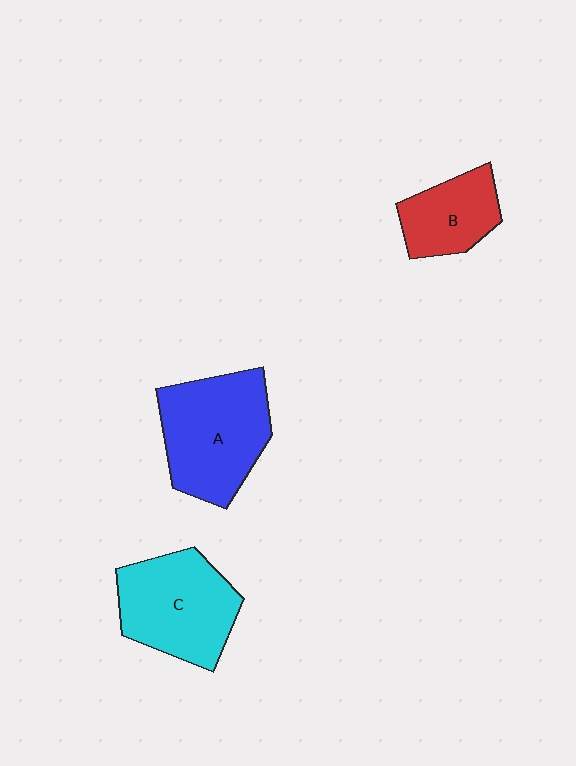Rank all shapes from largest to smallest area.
From largest to smallest: A (blue), C (cyan), B (red).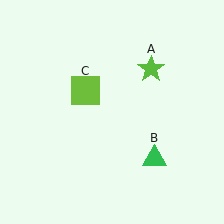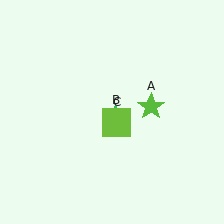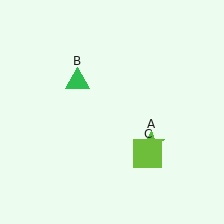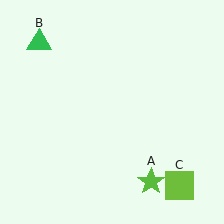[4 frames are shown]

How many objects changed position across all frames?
3 objects changed position: lime star (object A), green triangle (object B), lime square (object C).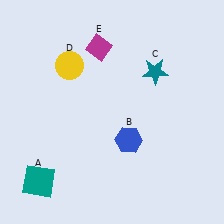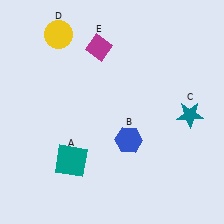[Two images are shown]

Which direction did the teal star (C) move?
The teal star (C) moved down.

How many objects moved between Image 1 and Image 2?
3 objects moved between the two images.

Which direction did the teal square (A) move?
The teal square (A) moved right.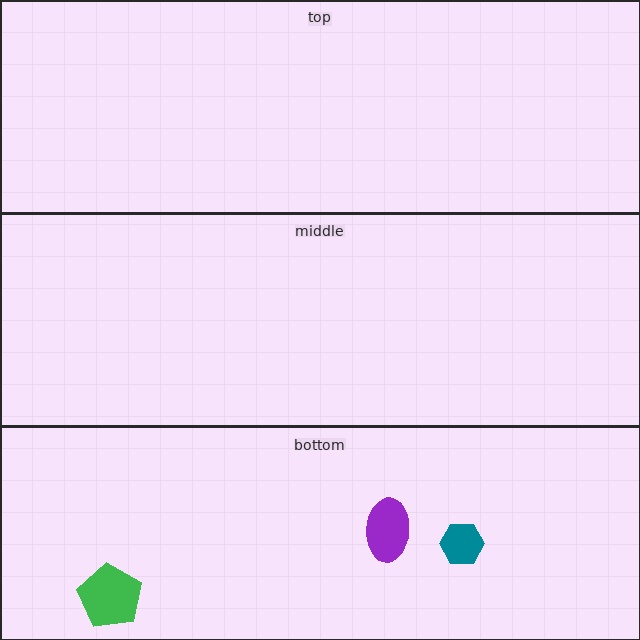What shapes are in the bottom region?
The green pentagon, the teal hexagon, the purple ellipse.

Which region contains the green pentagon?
The bottom region.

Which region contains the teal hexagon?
The bottom region.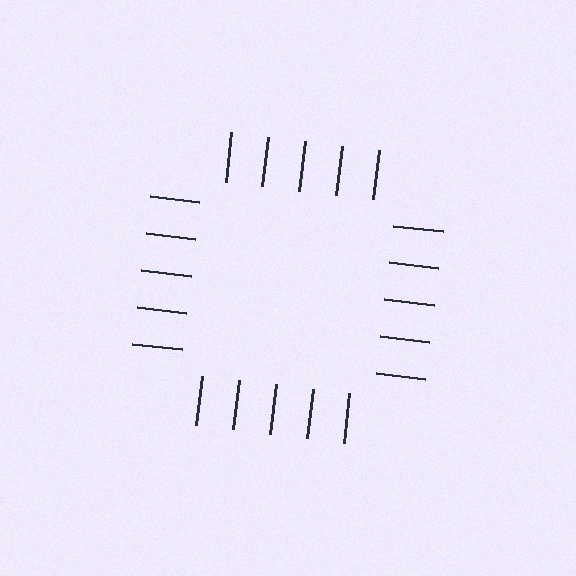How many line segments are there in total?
20 — 5 along each of the 4 edges.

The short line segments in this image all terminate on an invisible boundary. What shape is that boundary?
An illusory square — the line segments terminate on its edges but no continuous stroke is drawn.